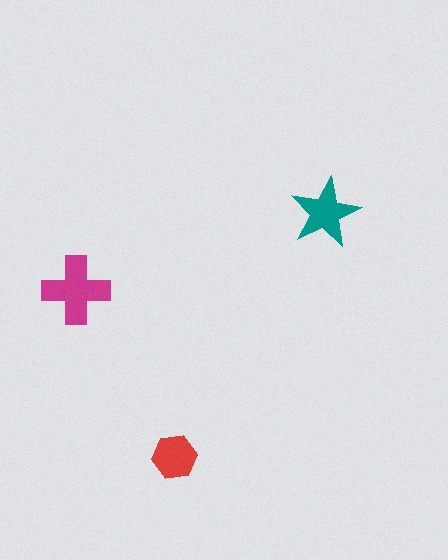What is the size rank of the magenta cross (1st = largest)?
1st.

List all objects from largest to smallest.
The magenta cross, the teal star, the red hexagon.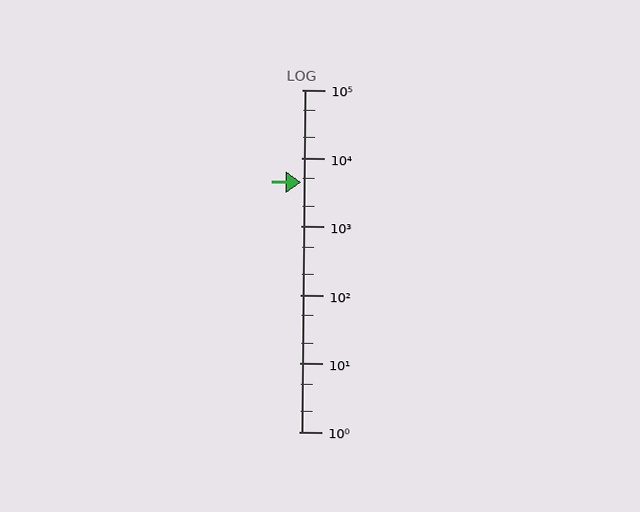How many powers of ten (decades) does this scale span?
The scale spans 5 decades, from 1 to 100000.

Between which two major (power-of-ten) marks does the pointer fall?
The pointer is between 1000 and 10000.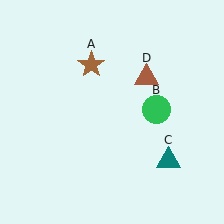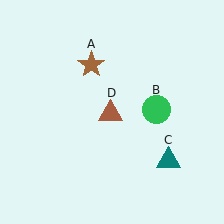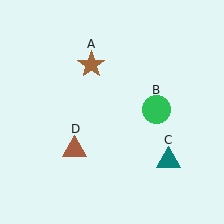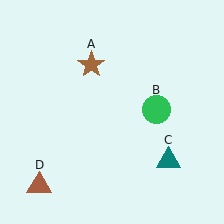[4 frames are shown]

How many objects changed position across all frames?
1 object changed position: brown triangle (object D).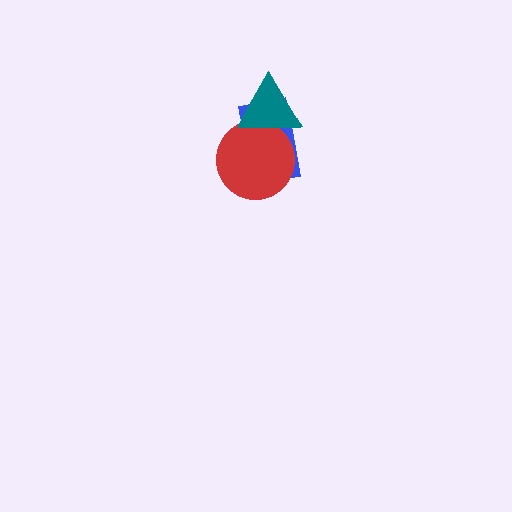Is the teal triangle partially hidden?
No, no other shape covers it.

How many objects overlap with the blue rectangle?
2 objects overlap with the blue rectangle.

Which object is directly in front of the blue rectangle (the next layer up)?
The red circle is directly in front of the blue rectangle.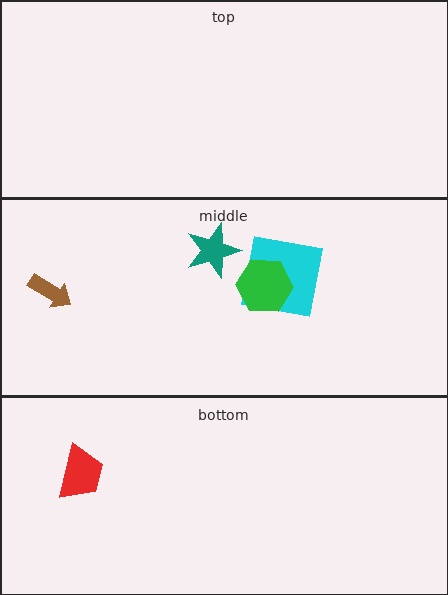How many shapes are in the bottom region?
1.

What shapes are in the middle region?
The brown arrow, the cyan square, the teal star, the green hexagon.